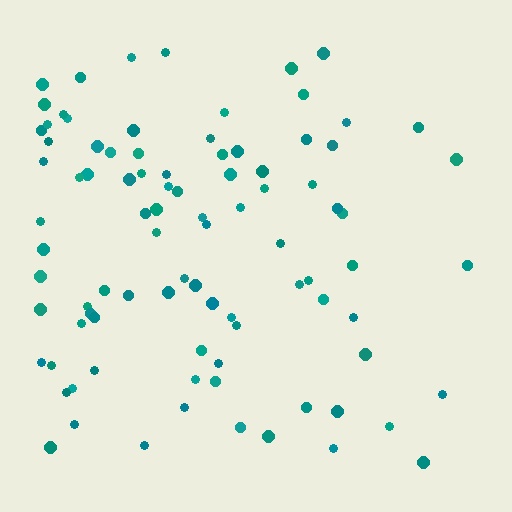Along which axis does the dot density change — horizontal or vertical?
Horizontal.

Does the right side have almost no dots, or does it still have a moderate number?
Still a moderate number, just noticeably fewer than the left.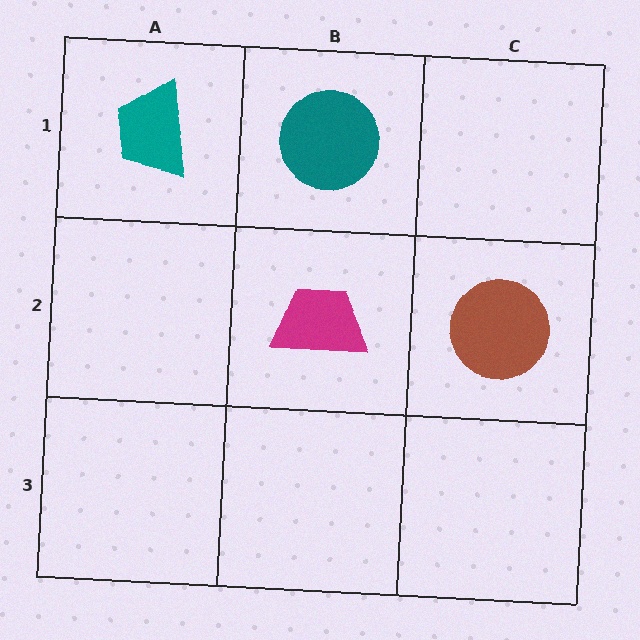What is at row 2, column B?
A magenta trapezoid.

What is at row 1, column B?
A teal circle.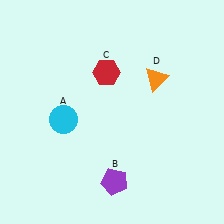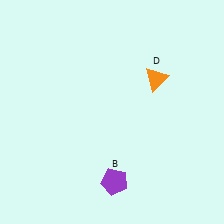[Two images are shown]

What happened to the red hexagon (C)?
The red hexagon (C) was removed in Image 2. It was in the top-left area of Image 1.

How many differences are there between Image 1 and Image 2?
There are 2 differences between the two images.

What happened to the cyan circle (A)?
The cyan circle (A) was removed in Image 2. It was in the bottom-left area of Image 1.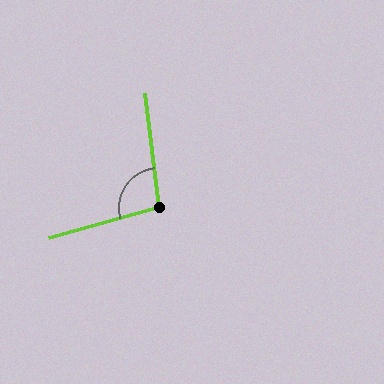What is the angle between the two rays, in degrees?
Approximately 99 degrees.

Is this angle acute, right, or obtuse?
It is obtuse.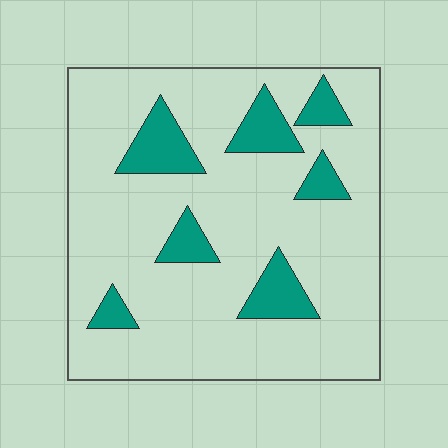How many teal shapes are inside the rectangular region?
7.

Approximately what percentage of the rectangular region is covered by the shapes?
Approximately 15%.